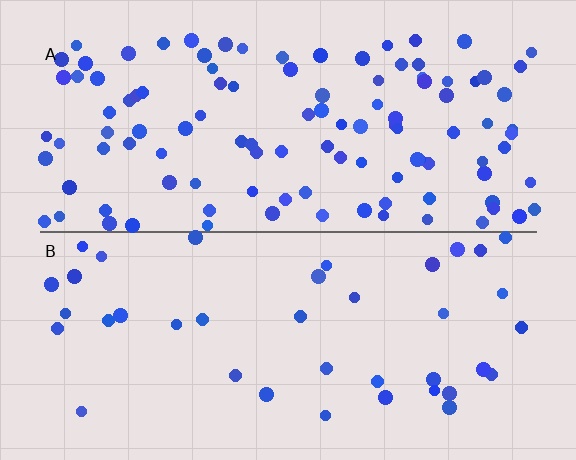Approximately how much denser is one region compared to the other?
Approximately 2.8× — region A over region B.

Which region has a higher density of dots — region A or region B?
A (the top).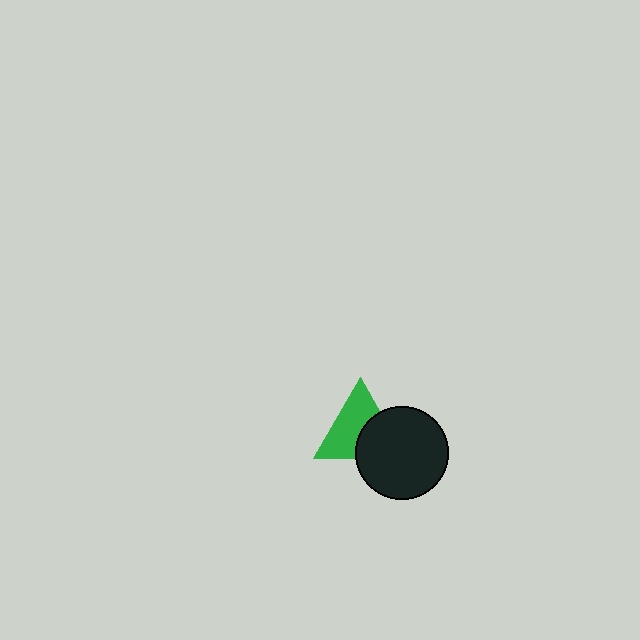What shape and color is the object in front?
The object in front is a black circle.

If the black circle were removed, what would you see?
You would see the complete green triangle.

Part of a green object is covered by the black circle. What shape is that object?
It is a triangle.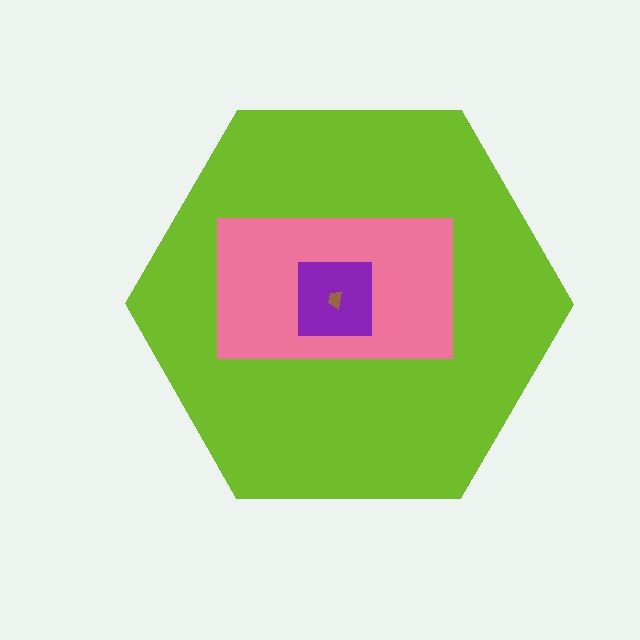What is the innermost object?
The brown trapezoid.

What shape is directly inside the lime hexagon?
The pink rectangle.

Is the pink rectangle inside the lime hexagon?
Yes.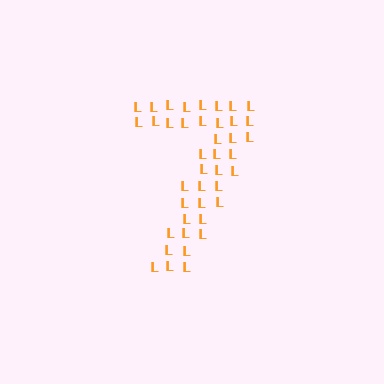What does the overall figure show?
The overall figure shows the digit 7.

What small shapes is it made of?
It is made of small letter L's.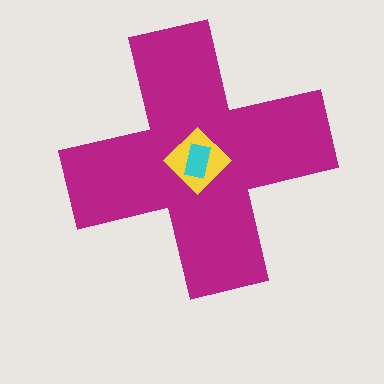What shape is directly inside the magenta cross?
The yellow diamond.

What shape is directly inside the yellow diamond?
The cyan rectangle.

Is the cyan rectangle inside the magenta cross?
Yes.